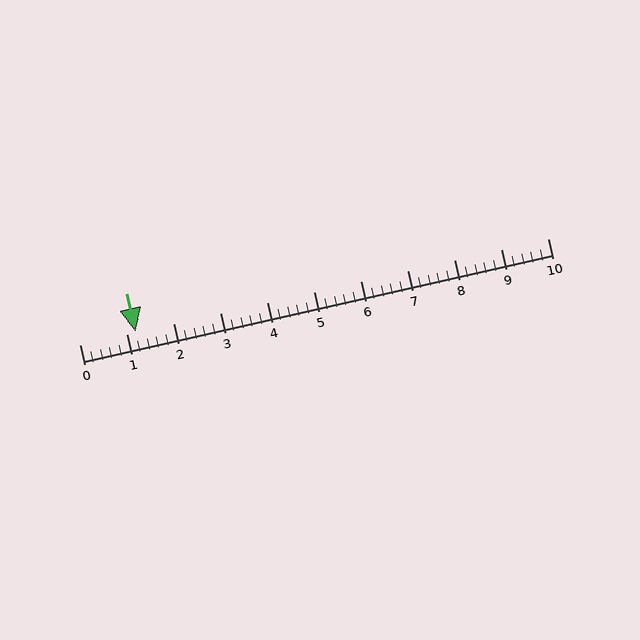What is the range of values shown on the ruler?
The ruler shows values from 0 to 10.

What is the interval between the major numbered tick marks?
The major tick marks are spaced 1 units apart.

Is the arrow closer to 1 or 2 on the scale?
The arrow is closer to 1.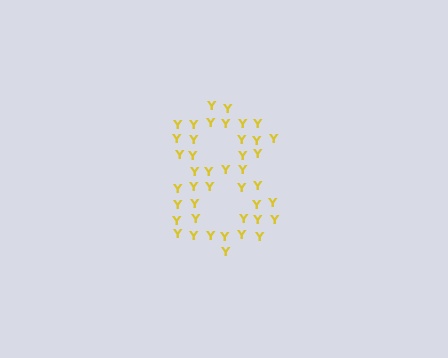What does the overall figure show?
The overall figure shows the digit 8.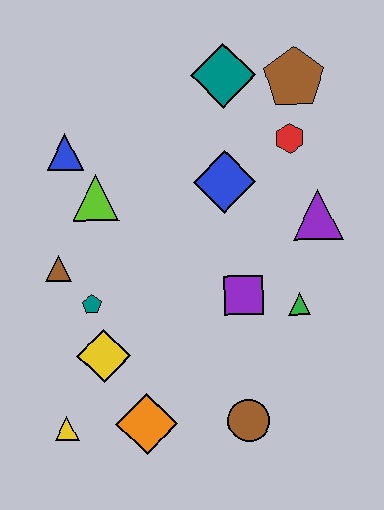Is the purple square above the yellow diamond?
Yes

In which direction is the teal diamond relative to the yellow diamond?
The teal diamond is above the yellow diamond.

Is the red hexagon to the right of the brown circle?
Yes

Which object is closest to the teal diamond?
The brown pentagon is closest to the teal diamond.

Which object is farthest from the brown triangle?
The brown pentagon is farthest from the brown triangle.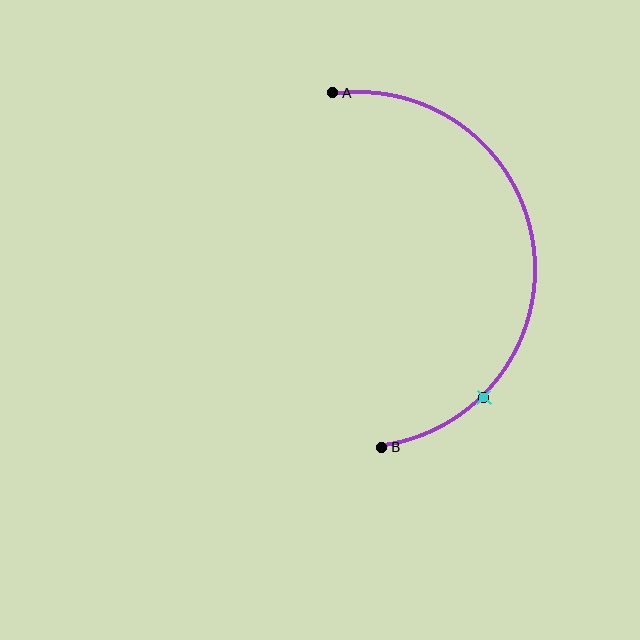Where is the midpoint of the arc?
The arc midpoint is the point on the curve farthest from the straight line joining A and B. It sits to the right of that line.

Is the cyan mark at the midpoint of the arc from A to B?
No. The cyan mark lies on the arc but is closer to endpoint B. The arc midpoint would be at the point on the curve equidistant along the arc from both A and B.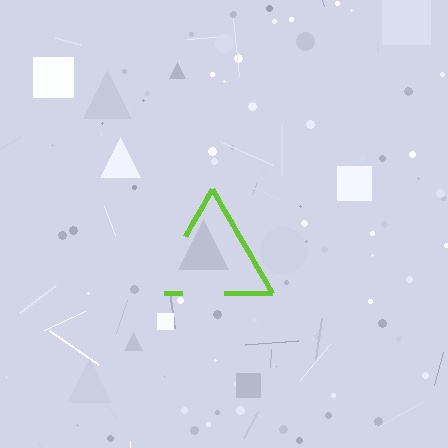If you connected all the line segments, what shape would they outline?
They would outline a triangle.